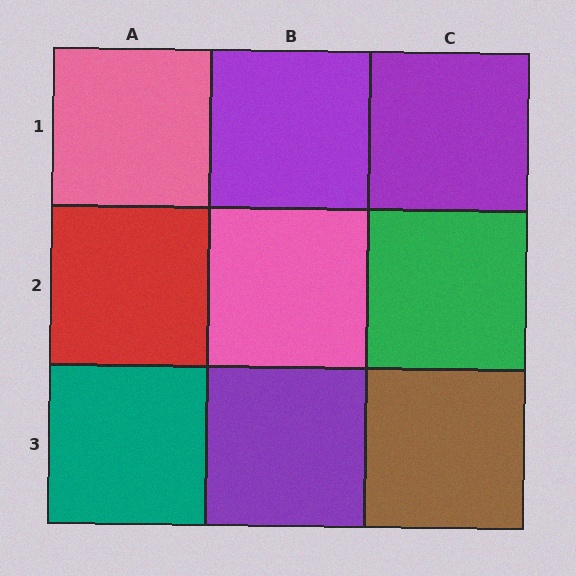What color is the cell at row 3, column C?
Brown.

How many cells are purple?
3 cells are purple.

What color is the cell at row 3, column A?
Teal.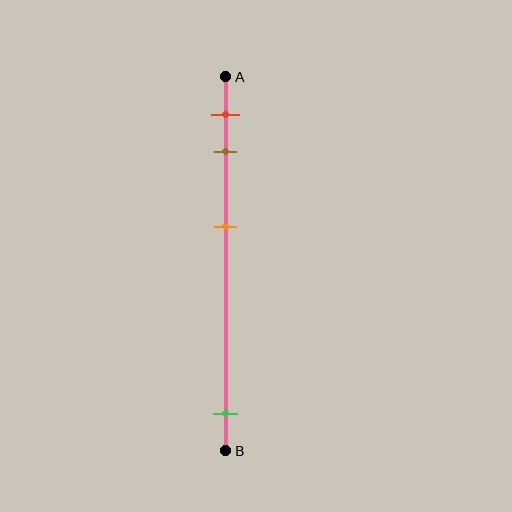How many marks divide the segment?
There are 4 marks dividing the segment.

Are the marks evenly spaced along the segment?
No, the marks are not evenly spaced.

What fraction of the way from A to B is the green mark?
The green mark is approximately 90% (0.9) of the way from A to B.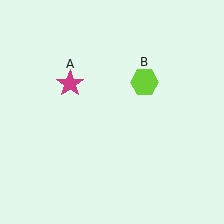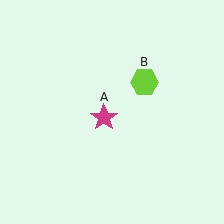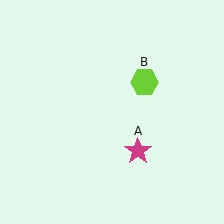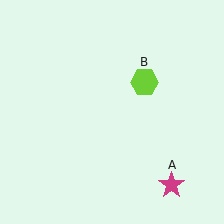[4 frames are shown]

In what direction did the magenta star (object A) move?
The magenta star (object A) moved down and to the right.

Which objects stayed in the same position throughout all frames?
Lime hexagon (object B) remained stationary.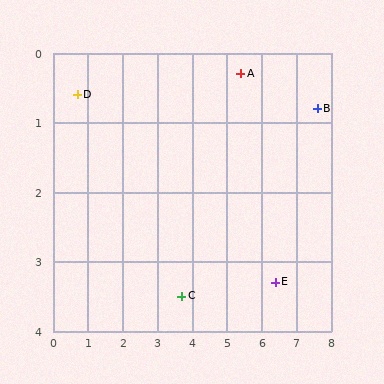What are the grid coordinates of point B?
Point B is at approximately (7.6, 0.8).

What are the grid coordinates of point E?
Point E is at approximately (6.4, 3.3).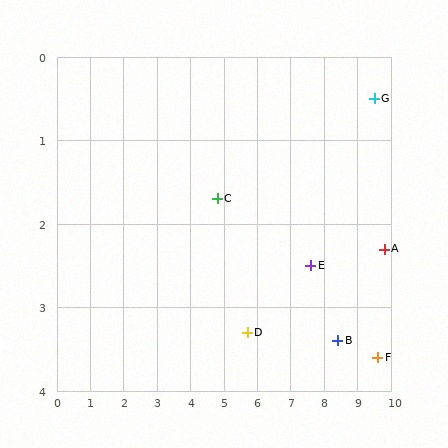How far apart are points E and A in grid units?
Points E and A are about 2.2 grid units apart.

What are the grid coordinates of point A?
Point A is at approximately (9.8, 2.3).